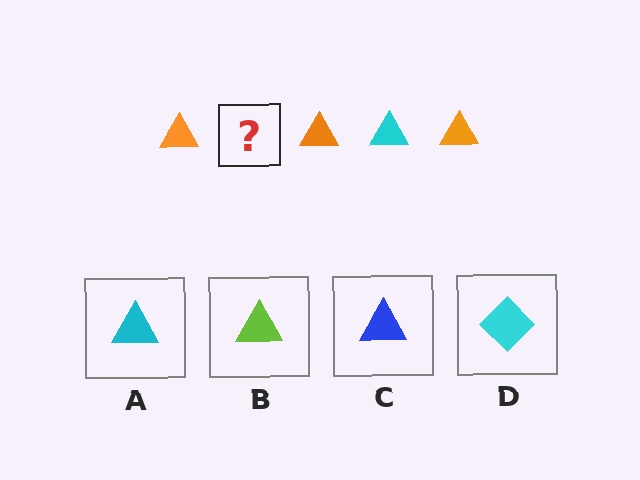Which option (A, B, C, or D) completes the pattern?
A.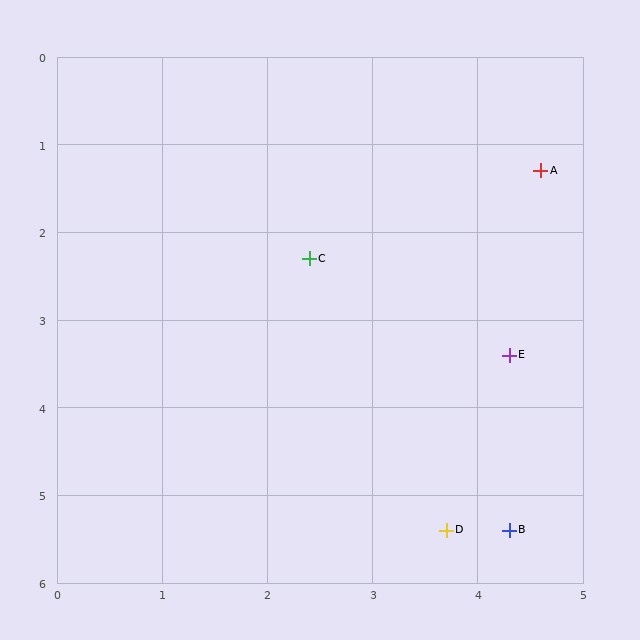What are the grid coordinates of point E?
Point E is at approximately (4.3, 3.4).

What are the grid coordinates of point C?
Point C is at approximately (2.4, 2.3).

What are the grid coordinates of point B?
Point B is at approximately (4.3, 5.4).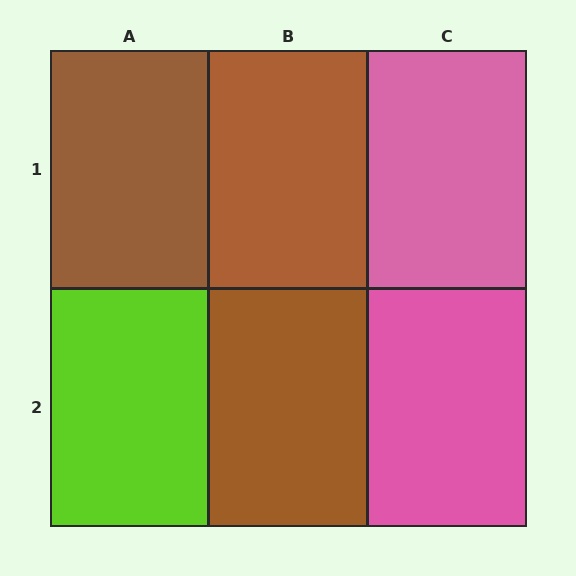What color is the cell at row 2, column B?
Brown.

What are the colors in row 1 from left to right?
Brown, brown, pink.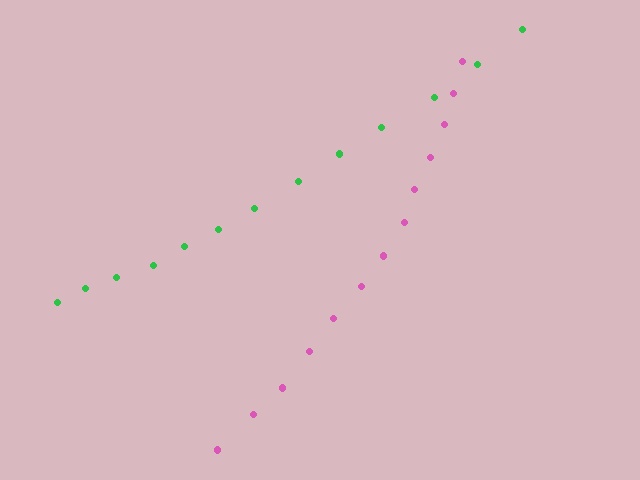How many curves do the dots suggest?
There are 2 distinct paths.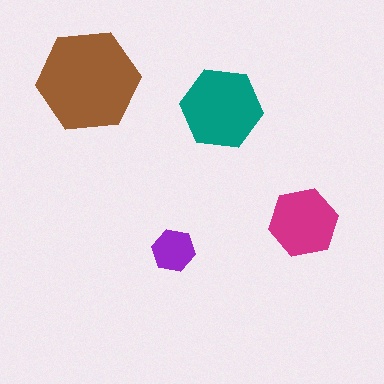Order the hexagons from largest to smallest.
the brown one, the teal one, the magenta one, the purple one.